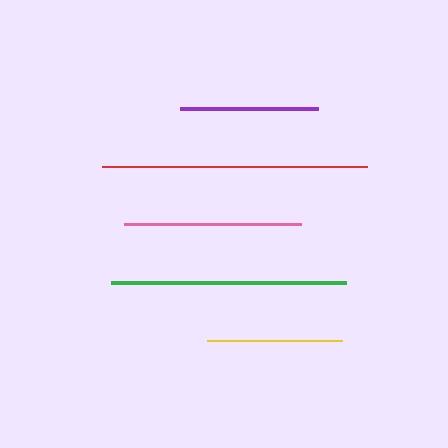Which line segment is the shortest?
The yellow line is the shortest at approximately 135 pixels.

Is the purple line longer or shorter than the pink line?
The pink line is longer than the purple line.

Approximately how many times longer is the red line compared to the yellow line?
The red line is approximately 2.0 times the length of the yellow line.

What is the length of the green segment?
The green segment is approximately 234 pixels long.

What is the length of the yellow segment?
The yellow segment is approximately 135 pixels long.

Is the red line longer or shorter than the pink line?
The red line is longer than the pink line.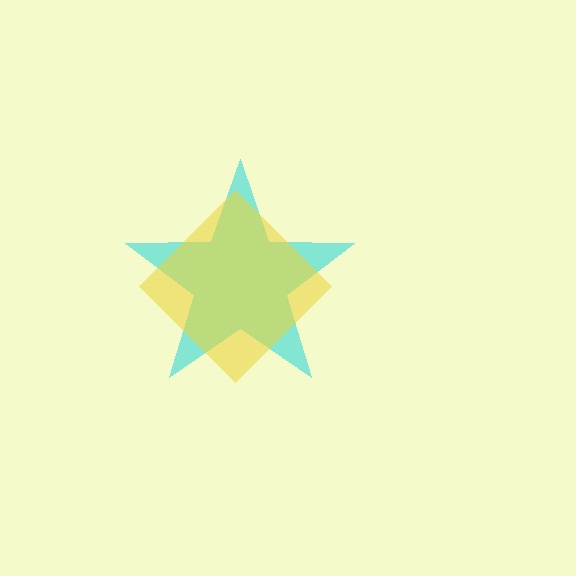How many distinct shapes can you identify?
There are 2 distinct shapes: a cyan star, a yellow diamond.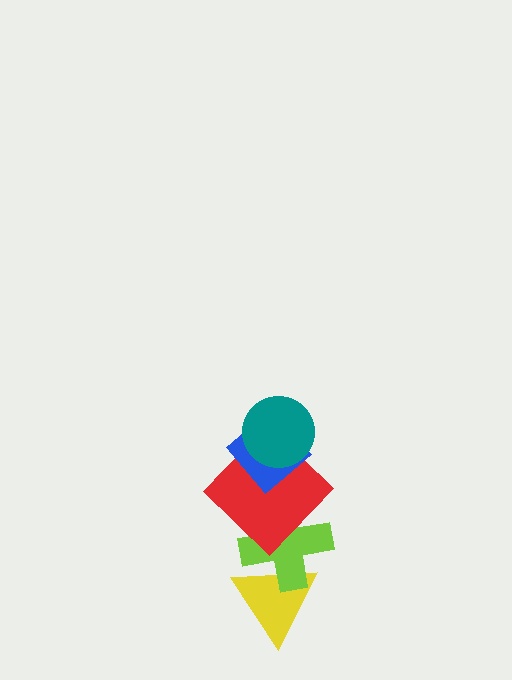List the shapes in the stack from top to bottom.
From top to bottom: the teal circle, the blue diamond, the red diamond, the lime cross, the yellow triangle.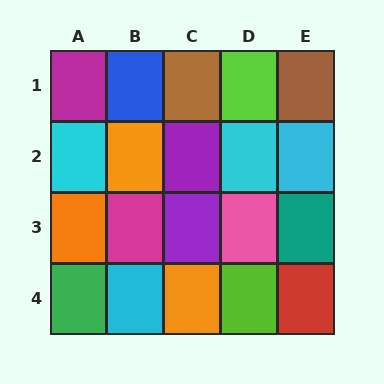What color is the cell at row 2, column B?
Orange.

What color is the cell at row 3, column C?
Purple.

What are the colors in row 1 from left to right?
Magenta, blue, brown, lime, brown.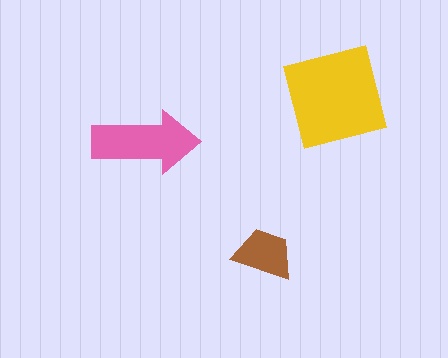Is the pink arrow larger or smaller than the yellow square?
Smaller.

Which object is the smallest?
The brown trapezoid.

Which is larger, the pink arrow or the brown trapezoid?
The pink arrow.